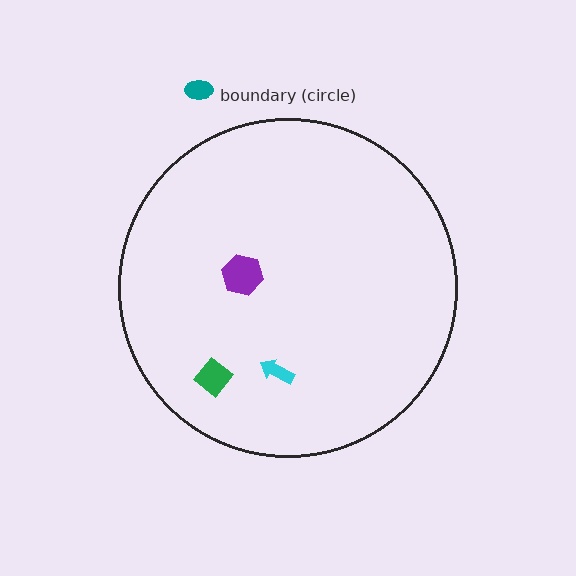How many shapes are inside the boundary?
3 inside, 1 outside.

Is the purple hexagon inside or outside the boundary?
Inside.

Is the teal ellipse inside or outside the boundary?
Outside.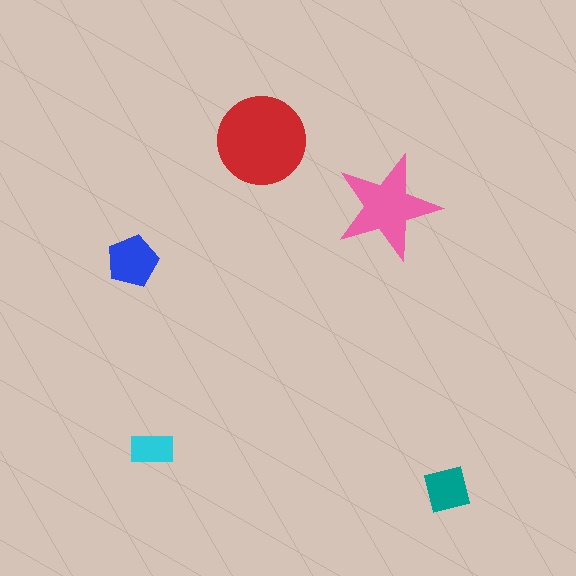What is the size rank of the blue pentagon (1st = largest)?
3rd.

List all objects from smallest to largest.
The cyan rectangle, the teal square, the blue pentagon, the pink star, the red circle.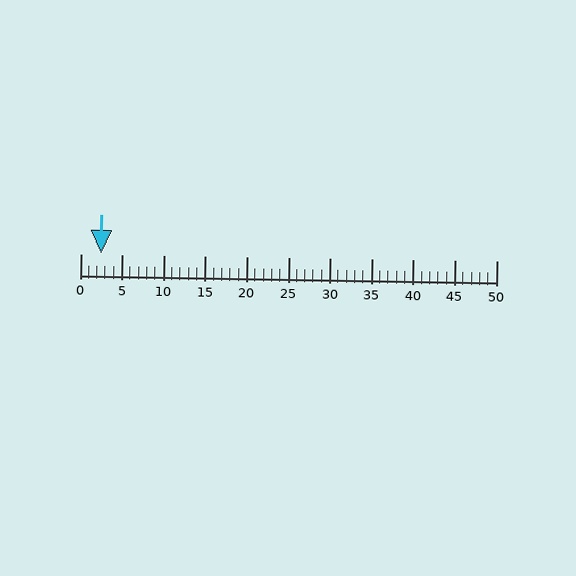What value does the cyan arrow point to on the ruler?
The cyan arrow points to approximately 2.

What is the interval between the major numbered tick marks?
The major tick marks are spaced 5 units apart.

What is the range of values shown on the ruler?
The ruler shows values from 0 to 50.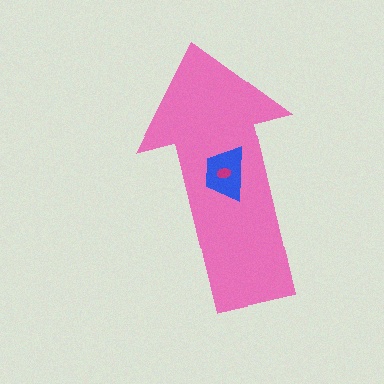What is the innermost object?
The magenta ellipse.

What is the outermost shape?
The pink arrow.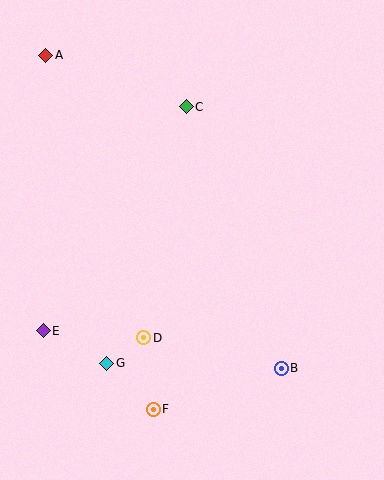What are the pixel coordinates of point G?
Point G is at (107, 363).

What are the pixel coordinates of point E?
Point E is at (43, 331).